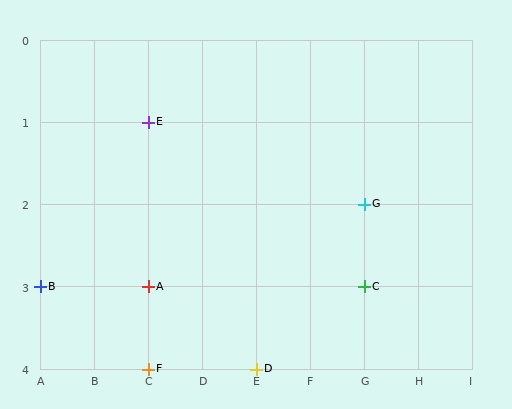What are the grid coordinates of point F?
Point F is at grid coordinates (C, 4).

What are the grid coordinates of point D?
Point D is at grid coordinates (E, 4).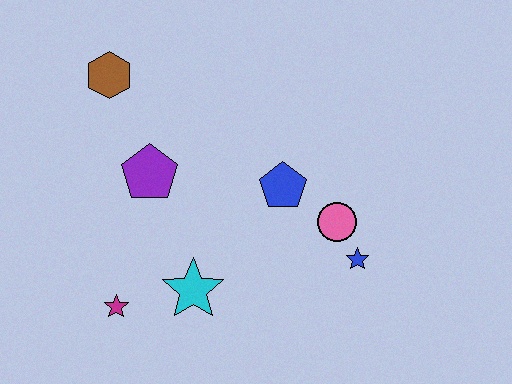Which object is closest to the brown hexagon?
The purple pentagon is closest to the brown hexagon.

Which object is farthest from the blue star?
The brown hexagon is farthest from the blue star.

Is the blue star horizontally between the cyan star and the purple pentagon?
No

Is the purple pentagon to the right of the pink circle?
No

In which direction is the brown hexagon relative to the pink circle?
The brown hexagon is to the left of the pink circle.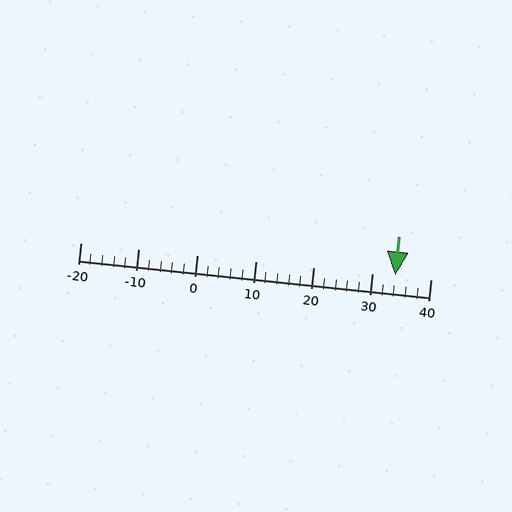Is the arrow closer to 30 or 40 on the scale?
The arrow is closer to 30.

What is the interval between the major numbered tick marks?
The major tick marks are spaced 10 units apart.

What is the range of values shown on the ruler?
The ruler shows values from -20 to 40.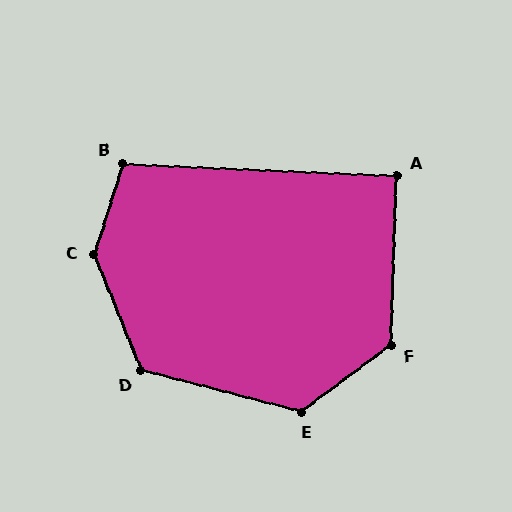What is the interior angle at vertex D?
Approximately 127 degrees (obtuse).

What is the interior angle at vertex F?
Approximately 128 degrees (obtuse).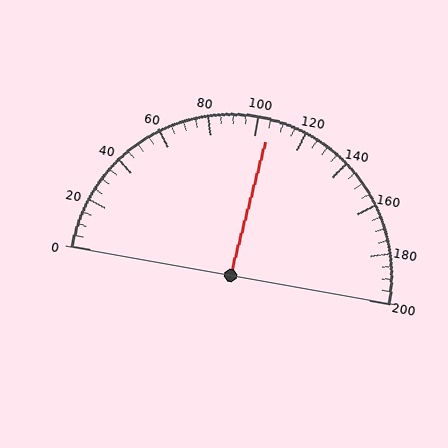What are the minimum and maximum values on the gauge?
The gauge ranges from 0 to 200.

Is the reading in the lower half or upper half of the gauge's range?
The reading is in the upper half of the range (0 to 200).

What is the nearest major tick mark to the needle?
The nearest major tick mark is 100.